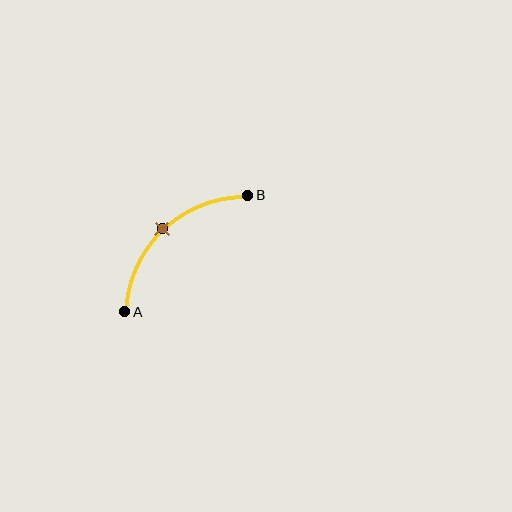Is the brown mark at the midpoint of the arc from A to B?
Yes. The brown mark lies on the arc at equal arc-length from both A and B — it is the arc midpoint.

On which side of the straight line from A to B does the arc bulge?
The arc bulges above and to the left of the straight line connecting A and B.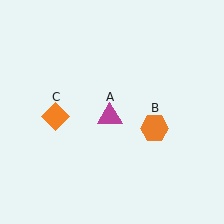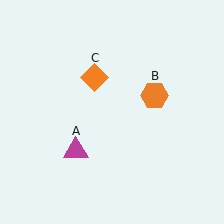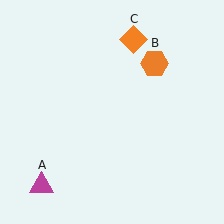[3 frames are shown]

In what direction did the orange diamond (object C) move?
The orange diamond (object C) moved up and to the right.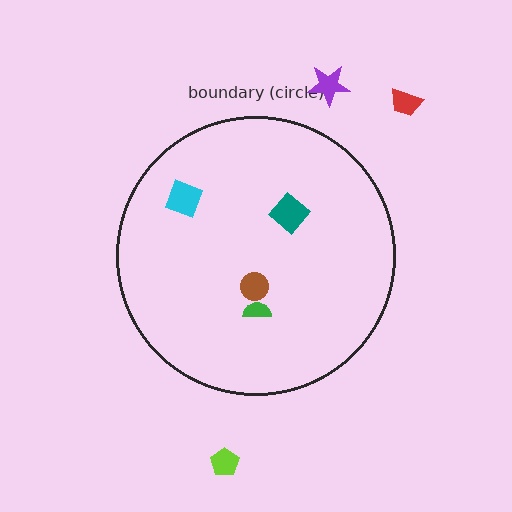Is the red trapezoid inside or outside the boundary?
Outside.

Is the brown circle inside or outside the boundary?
Inside.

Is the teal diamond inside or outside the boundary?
Inside.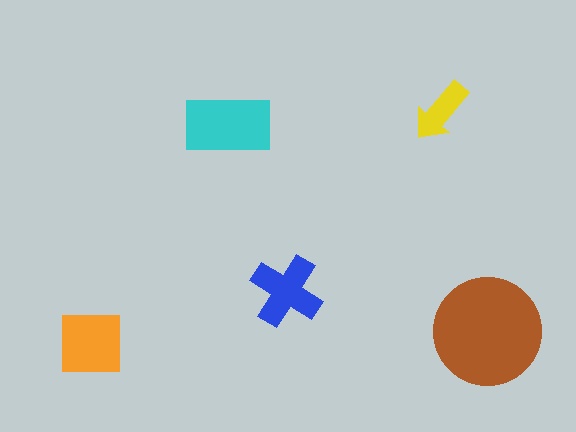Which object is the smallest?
The yellow arrow.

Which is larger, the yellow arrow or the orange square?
The orange square.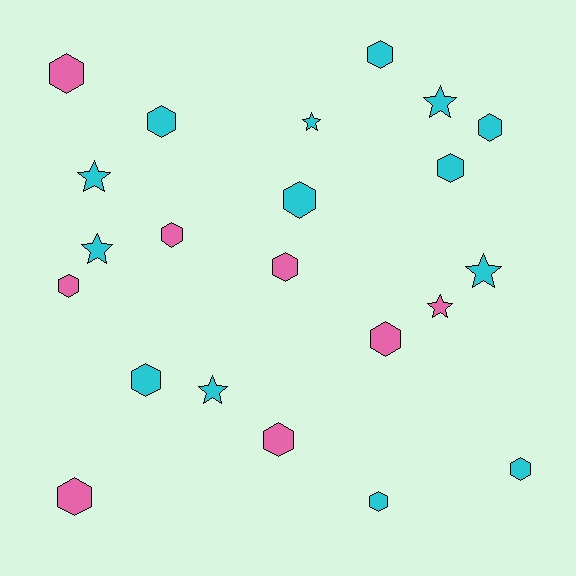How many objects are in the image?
There are 22 objects.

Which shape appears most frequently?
Hexagon, with 15 objects.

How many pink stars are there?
There is 1 pink star.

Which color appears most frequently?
Cyan, with 14 objects.